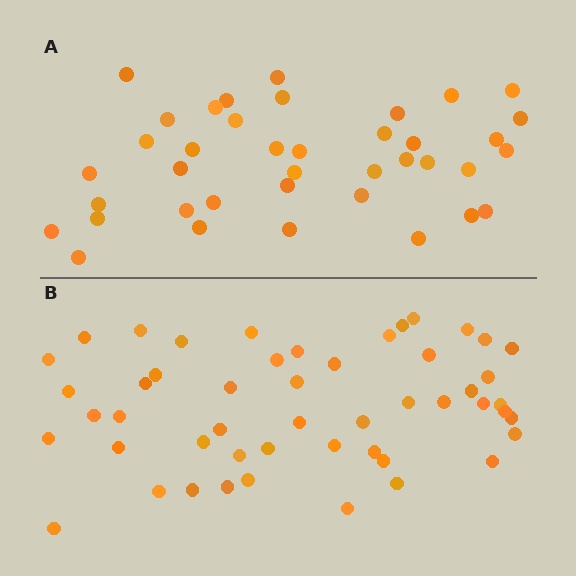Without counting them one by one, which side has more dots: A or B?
Region B (the bottom region) has more dots.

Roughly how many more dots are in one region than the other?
Region B has roughly 12 or so more dots than region A.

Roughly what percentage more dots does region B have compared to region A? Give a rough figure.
About 30% more.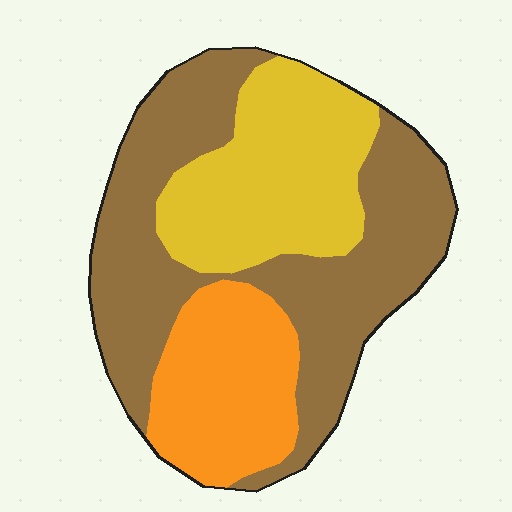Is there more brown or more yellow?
Brown.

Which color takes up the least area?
Orange, at roughly 20%.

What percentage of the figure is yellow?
Yellow takes up about one quarter (1/4) of the figure.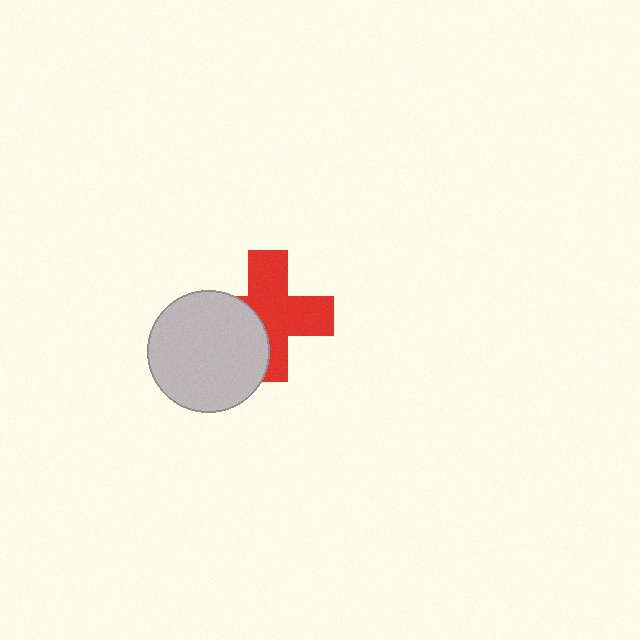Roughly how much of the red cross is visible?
Most of it is visible (roughly 65%).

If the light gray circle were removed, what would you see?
You would see the complete red cross.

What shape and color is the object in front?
The object in front is a light gray circle.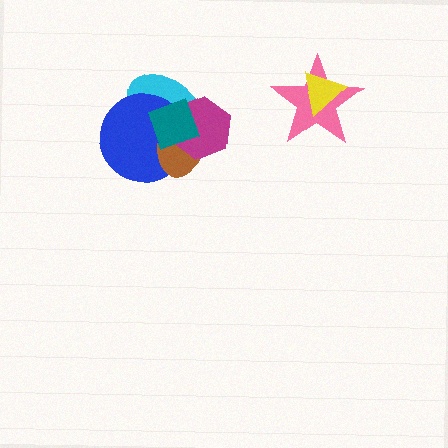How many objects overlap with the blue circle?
4 objects overlap with the blue circle.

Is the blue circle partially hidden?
Yes, it is partially covered by another shape.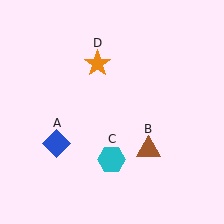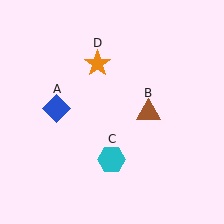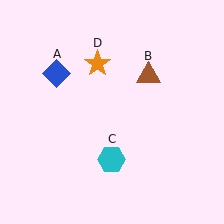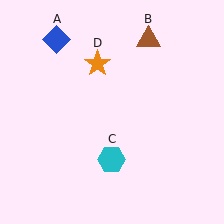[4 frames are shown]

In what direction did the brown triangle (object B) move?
The brown triangle (object B) moved up.